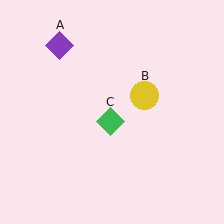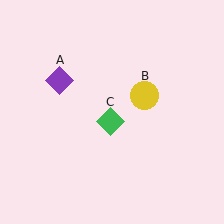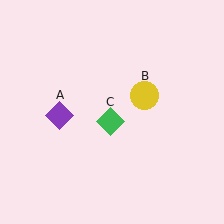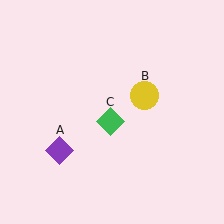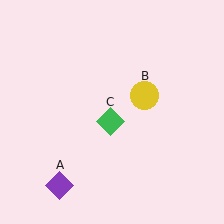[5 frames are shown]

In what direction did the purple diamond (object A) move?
The purple diamond (object A) moved down.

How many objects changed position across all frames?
1 object changed position: purple diamond (object A).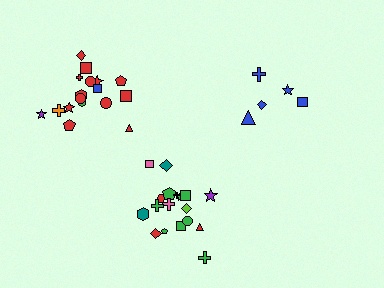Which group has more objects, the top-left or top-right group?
The top-left group.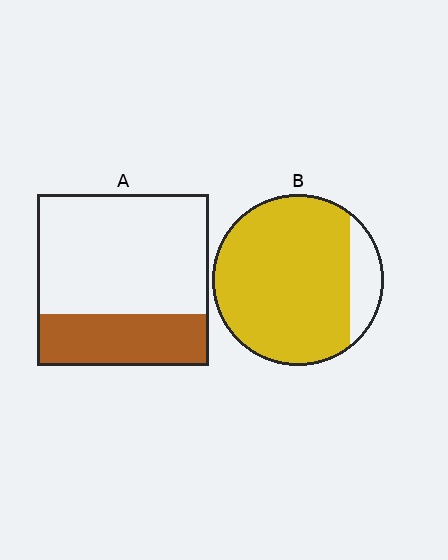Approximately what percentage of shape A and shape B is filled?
A is approximately 30% and B is approximately 85%.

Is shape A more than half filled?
No.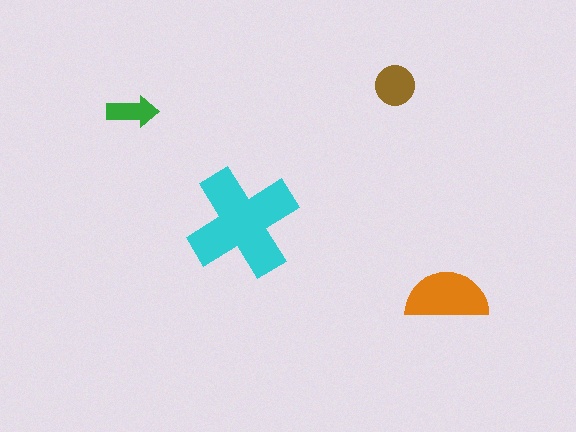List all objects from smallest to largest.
The green arrow, the brown circle, the orange semicircle, the cyan cross.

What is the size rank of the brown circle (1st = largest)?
3rd.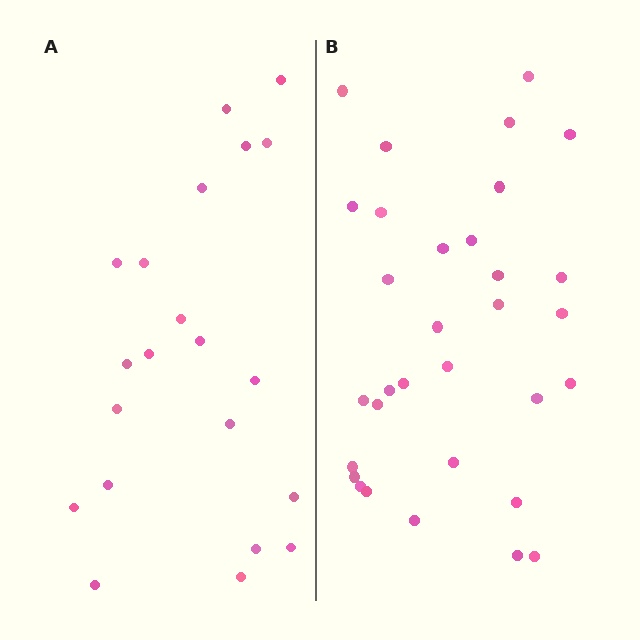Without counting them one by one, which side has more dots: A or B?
Region B (the right region) has more dots.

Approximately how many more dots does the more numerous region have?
Region B has roughly 12 or so more dots than region A.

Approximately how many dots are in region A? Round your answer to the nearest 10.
About 20 dots. (The exact count is 21, which rounds to 20.)